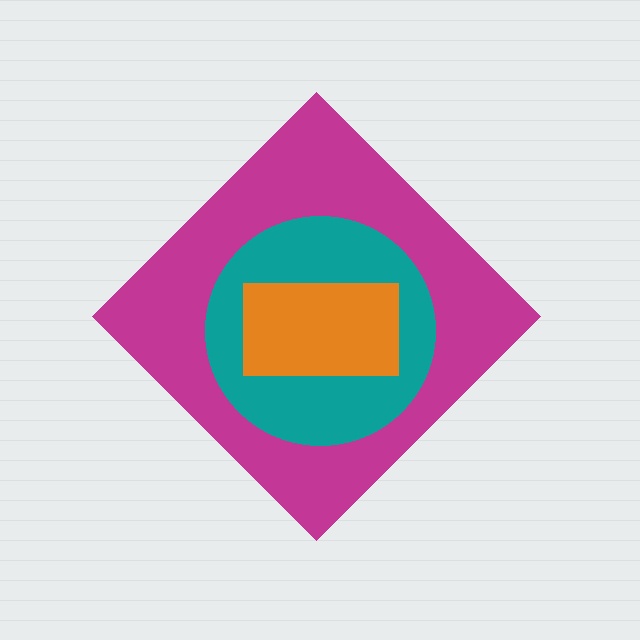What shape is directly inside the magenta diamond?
The teal circle.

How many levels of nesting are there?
3.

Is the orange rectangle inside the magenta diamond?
Yes.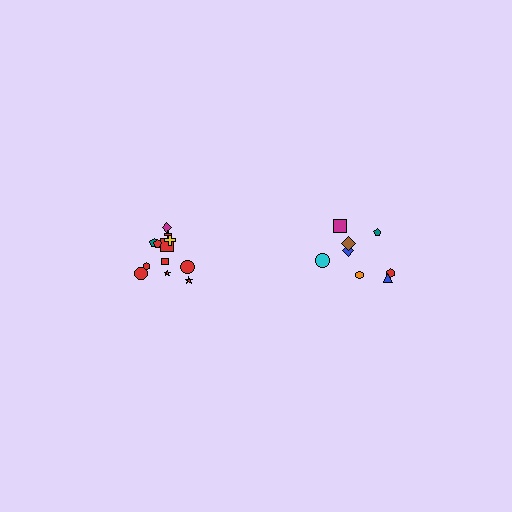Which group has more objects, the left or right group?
The left group.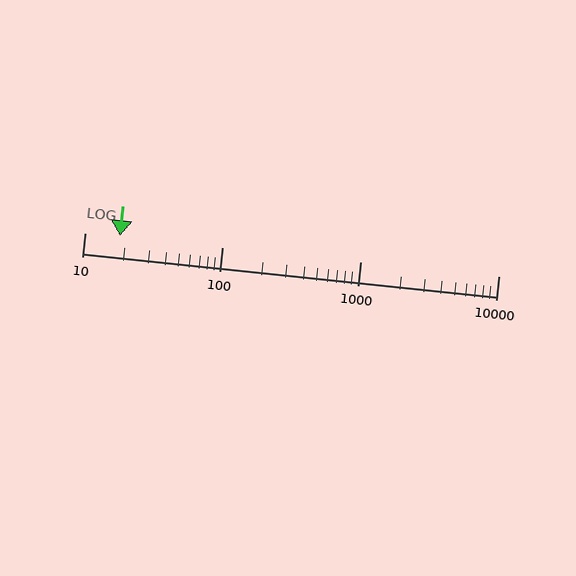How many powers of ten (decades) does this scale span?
The scale spans 3 decades, from 10 to 10000.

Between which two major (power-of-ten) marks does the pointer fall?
The pointer is between 10 and 100.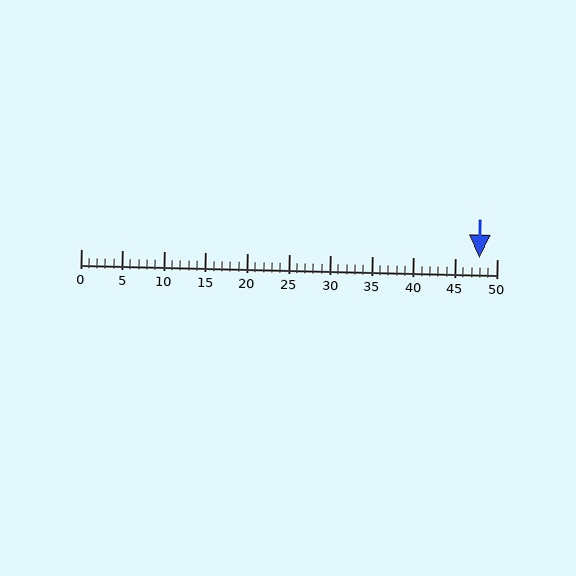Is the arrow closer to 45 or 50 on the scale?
The arrow is closer to 50.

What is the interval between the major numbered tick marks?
The major tick marks are spaced 5 units apart.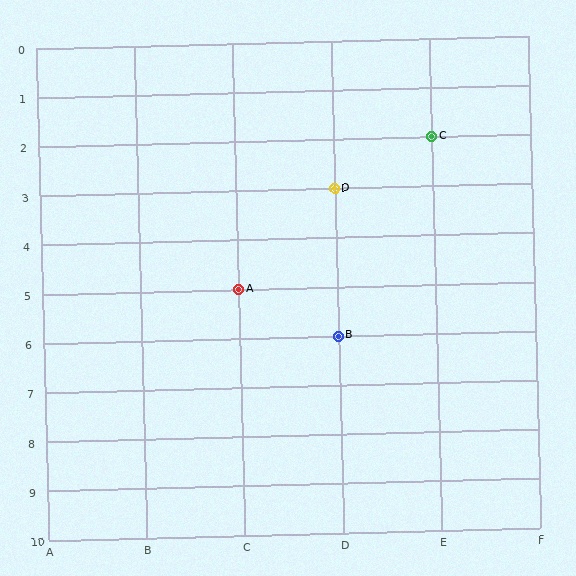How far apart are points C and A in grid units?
Points C and A are 2 columns and 3 rows apart (about 3.6 grid units diagonally).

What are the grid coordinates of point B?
Point B is at grid coordinates (D, 6).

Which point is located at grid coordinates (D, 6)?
Point B is at (D, 6).